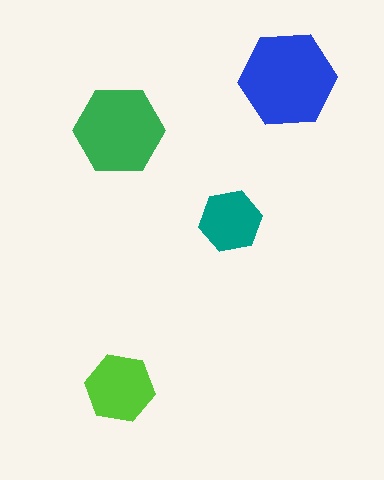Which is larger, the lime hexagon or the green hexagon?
The green one.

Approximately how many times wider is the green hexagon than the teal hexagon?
About 1.5 times wider.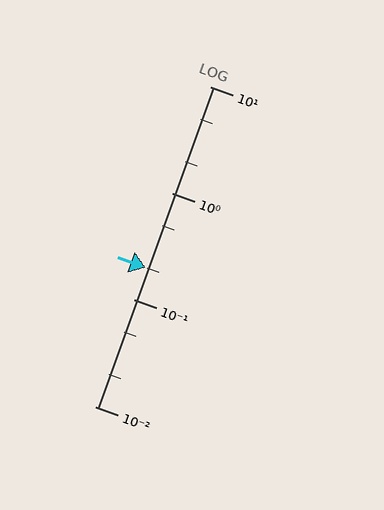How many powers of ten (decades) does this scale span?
The scale spans 3 decades, from 0.01 to 10.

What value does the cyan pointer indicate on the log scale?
The pointer indicates approximately 0.2.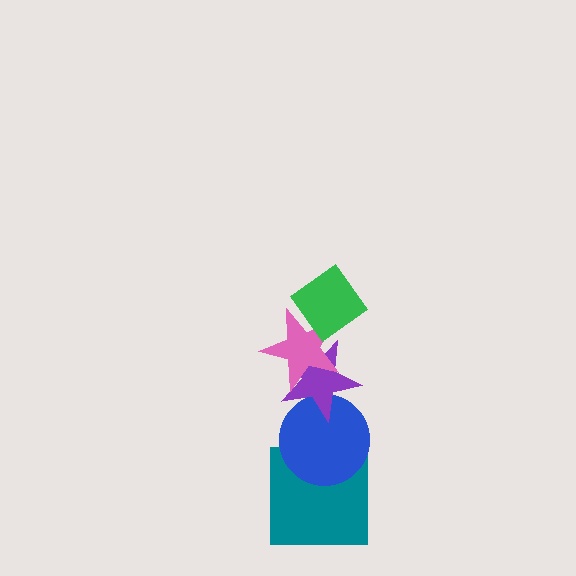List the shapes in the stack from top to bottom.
From top to bottom: the green diamond, the pink star, the purple star, the blue circle, the teal square.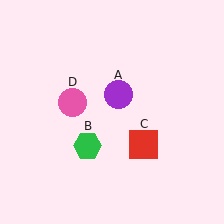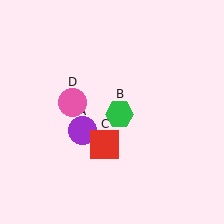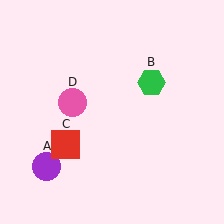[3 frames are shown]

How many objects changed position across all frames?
3 objects changed position: purple circle (object A), green hexagon (object B), red square (object C).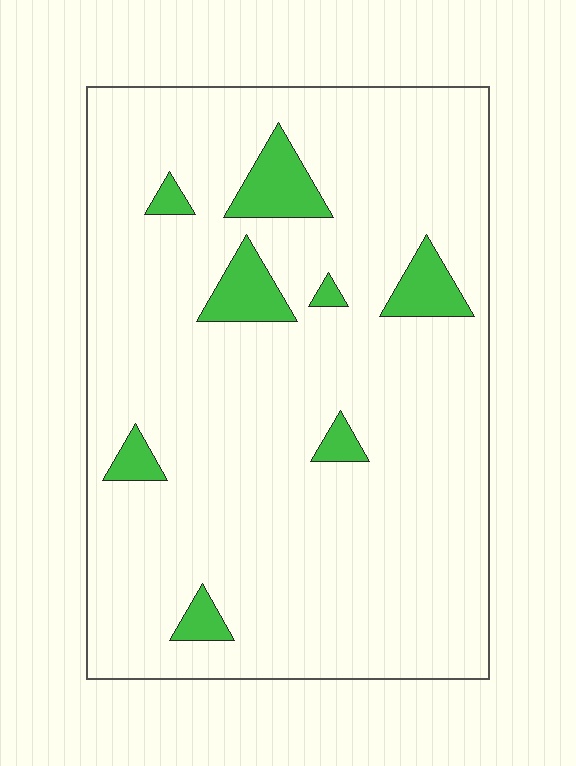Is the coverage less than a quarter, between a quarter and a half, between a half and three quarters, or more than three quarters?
Less than a quarter.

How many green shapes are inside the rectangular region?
8.